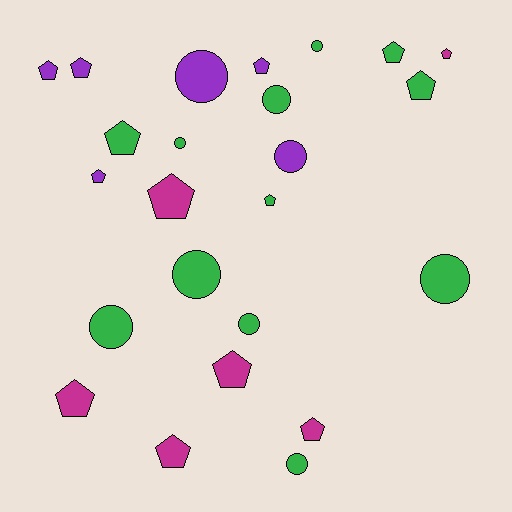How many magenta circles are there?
There are no magenta circles.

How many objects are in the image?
There are 24 objects.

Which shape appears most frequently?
Pentagon, with 14 objects.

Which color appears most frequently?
Green, with 12 objects.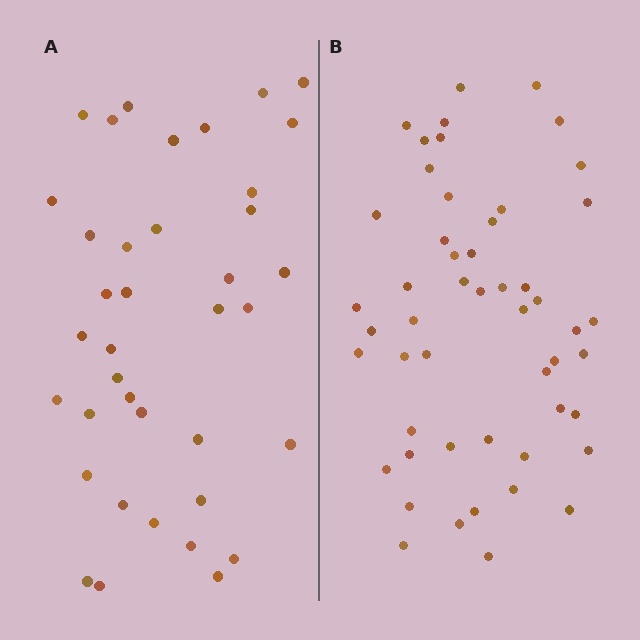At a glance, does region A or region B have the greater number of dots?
Region B (the right region) has more dots.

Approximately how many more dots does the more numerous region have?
Region B has approximately 15 more dots than region A.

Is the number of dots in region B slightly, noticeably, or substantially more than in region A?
Region B has noticeably more, but not dramatically so. The ratio is roughly 1.3 to 1.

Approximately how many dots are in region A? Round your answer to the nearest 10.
About 40 dots. (The exact count is 38, which rounds to 40.)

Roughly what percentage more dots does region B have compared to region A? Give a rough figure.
About 35% more.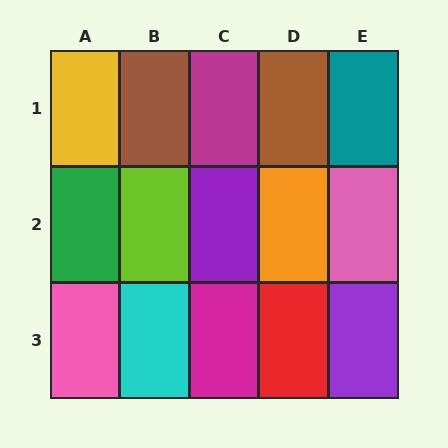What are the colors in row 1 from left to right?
Yellow, brown, magenta, brown, teal.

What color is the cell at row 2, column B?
Lime.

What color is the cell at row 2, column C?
Purple.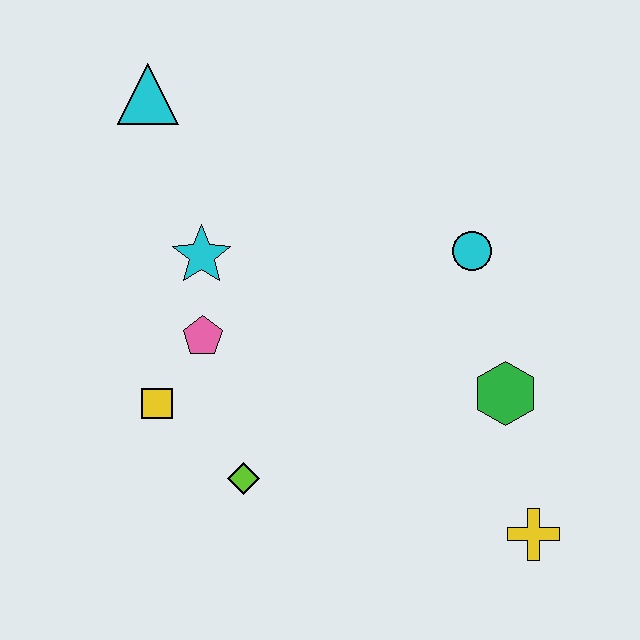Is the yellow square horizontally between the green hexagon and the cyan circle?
No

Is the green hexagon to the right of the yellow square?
Yes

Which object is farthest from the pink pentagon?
The yellow cross is farthest from the pink pentagon.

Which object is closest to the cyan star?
The pink pentagon is closest to the cyan star.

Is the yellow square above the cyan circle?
No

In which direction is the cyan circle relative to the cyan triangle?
The cyan circle is to the right of the cyan triangle.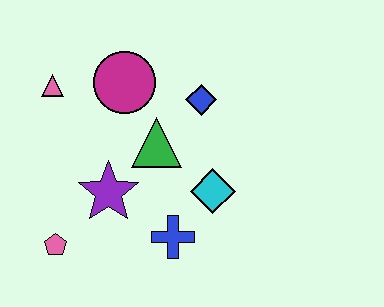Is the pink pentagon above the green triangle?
No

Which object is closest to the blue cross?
The cyan diamond is closest to the blue cross.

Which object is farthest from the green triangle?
The pink pentagon is farthest from the green triangle.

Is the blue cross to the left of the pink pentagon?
No